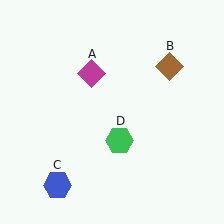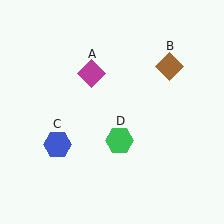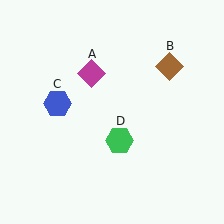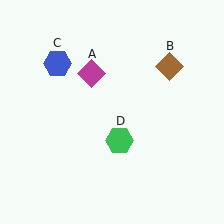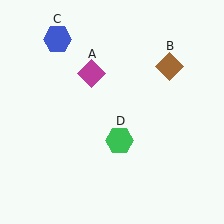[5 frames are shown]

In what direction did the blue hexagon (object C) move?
The blue hexagon (object C) moved up.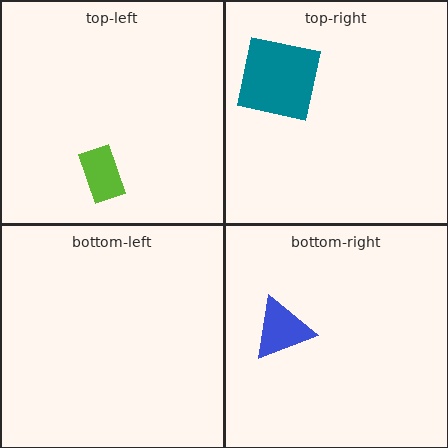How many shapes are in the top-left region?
1.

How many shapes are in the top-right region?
1.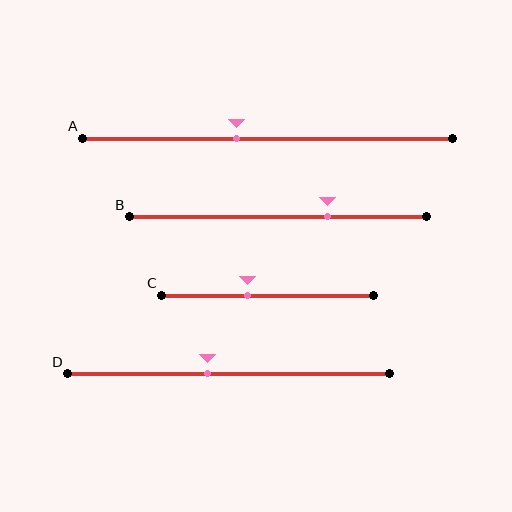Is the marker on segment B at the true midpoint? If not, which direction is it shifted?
No, the marker on segment B is shifted to the right by about 17% of the segment length.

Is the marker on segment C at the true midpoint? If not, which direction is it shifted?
No, the marker on segment C is shifted to the left by about 9% of the segment length.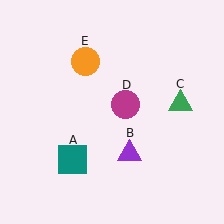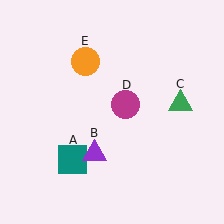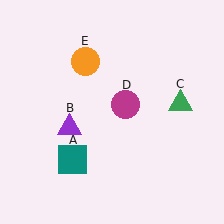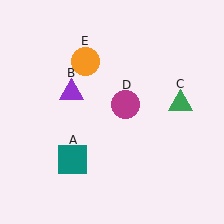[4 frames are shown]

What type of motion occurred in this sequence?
The purple triangle (object B) rotated clockwise around the center of the scene.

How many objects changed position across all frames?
1 object changed position: purple triangle (object B).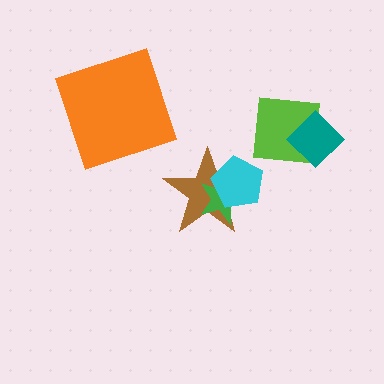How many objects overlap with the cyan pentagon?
2 objects overlap with the cyan pentagon.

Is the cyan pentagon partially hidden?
No, no other shape covers it.